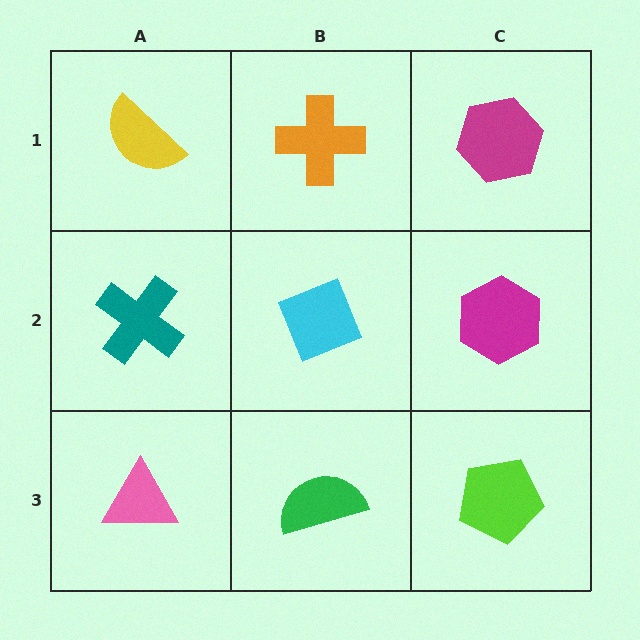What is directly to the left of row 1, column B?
A yellow semicircle.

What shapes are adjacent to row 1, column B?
A cyan diamond (row 2, column B), a yellow semicircle (row 1, column A), a magenta hexagon (row 1, column C).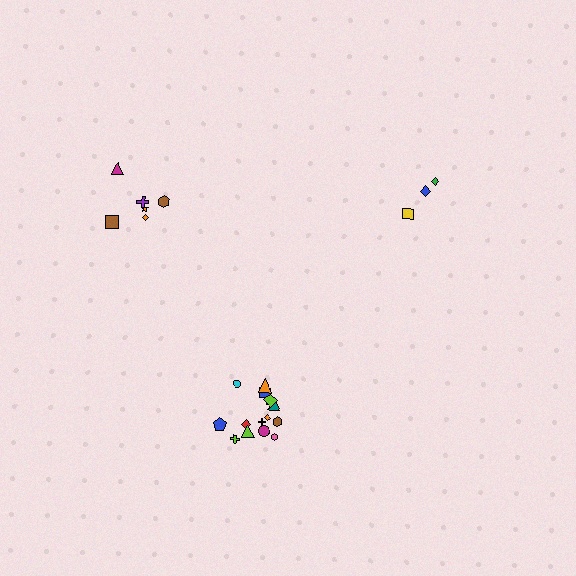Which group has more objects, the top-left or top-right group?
The top-left group.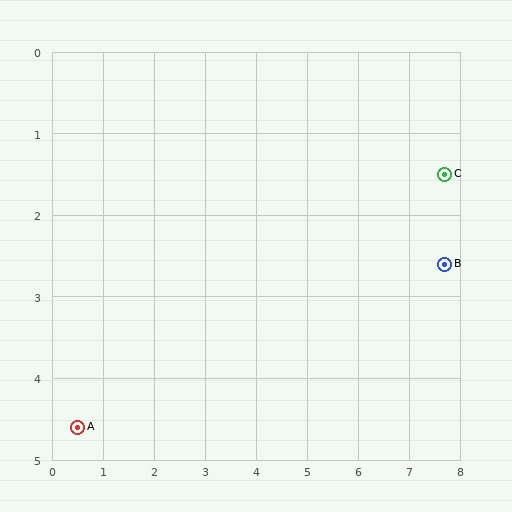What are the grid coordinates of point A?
Point A is at approximately (0.5, 4.6).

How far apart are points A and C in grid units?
Points A and C are about 7.8 grid units apart.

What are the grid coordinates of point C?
Point C is at approximately (7.7, 1.5).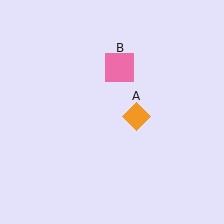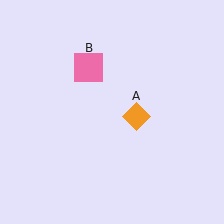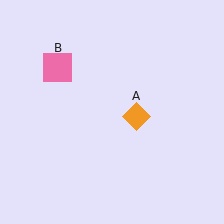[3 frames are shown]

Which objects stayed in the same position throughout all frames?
Orange diamond (object A) remained stationary.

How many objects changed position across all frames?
1 object changed position: pink square (object B).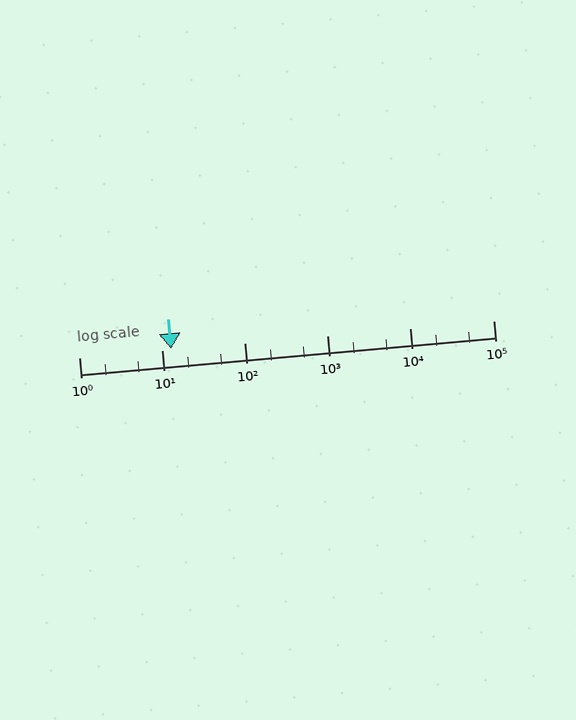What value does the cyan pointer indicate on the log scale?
The pointer indicates approximately 13.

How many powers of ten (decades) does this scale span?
The scale spans 5 decades, from 1 to 100000.